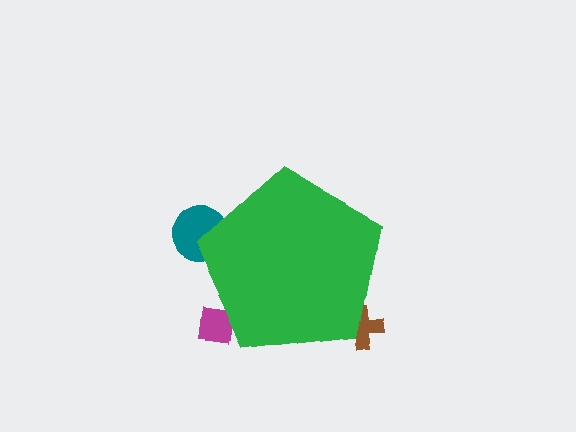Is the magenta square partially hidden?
Yes, the magenta square is partially hidden behind the green pentagon.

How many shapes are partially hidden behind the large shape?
3 shapes are partially hidden.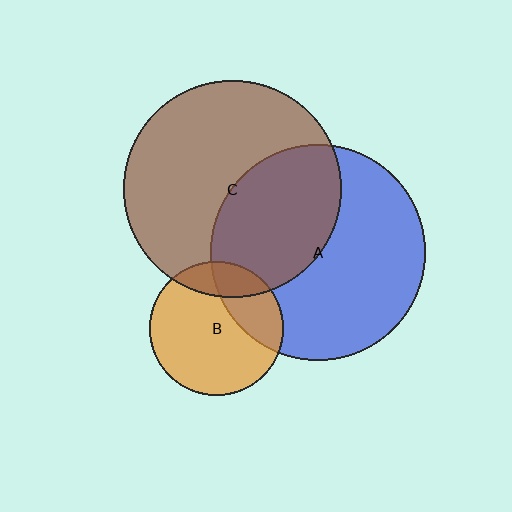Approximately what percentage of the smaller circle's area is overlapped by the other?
Approximately 40%.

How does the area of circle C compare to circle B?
Approximately 2.6 times.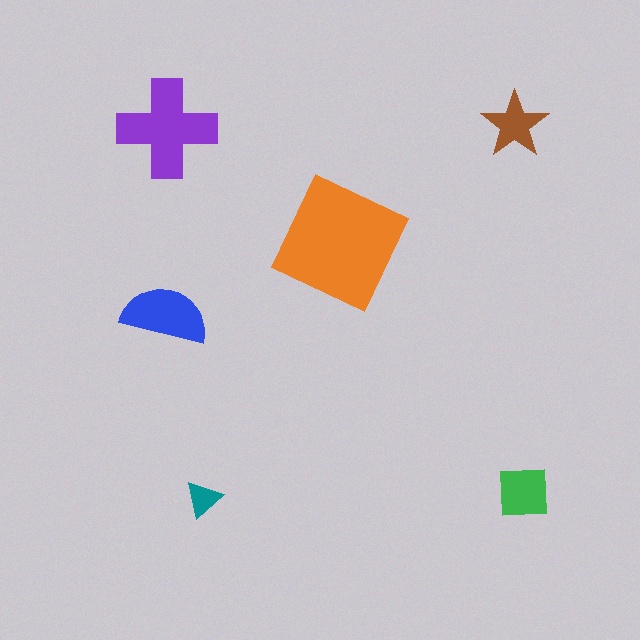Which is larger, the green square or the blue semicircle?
The blue semicircle.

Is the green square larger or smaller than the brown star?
Larger.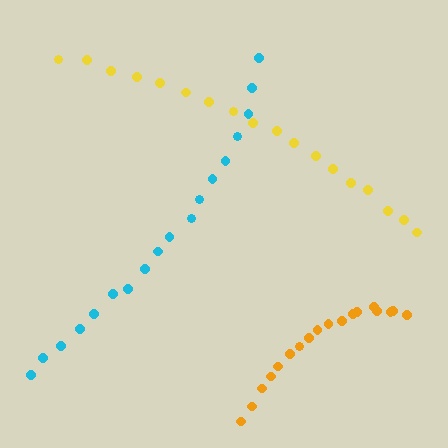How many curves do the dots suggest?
There are 3 distinct paths.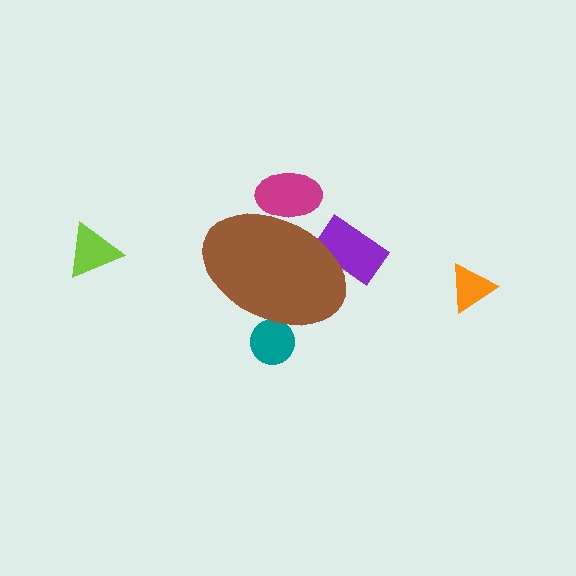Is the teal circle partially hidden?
Yes, the teal circle is partially hidden behind the brown ellipse.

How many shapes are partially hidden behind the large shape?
3 shapes are partially hidden.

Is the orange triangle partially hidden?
No, the orange triangle is fully visible.